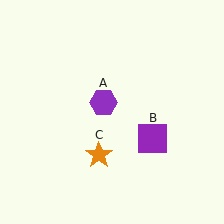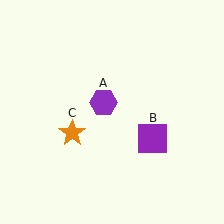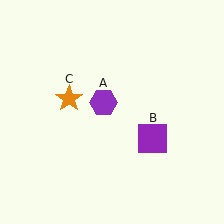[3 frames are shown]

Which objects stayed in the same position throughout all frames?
Purple hexagon (object A) and purple square (object B) remained stationary.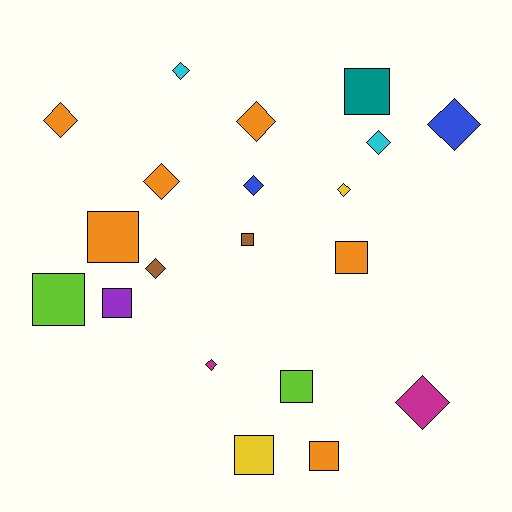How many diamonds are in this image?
There are 11 diamonds.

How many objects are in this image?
There are 20 objects.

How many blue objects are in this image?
There are 2 blue objects.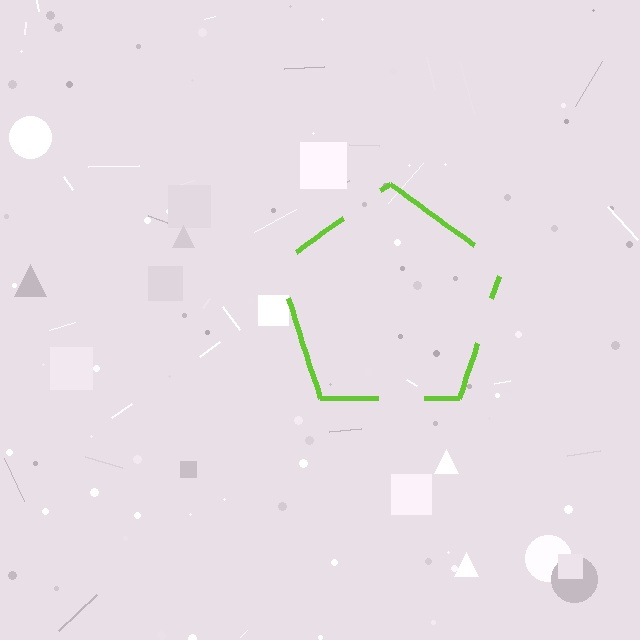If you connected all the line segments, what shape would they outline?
They would outline a pentagon.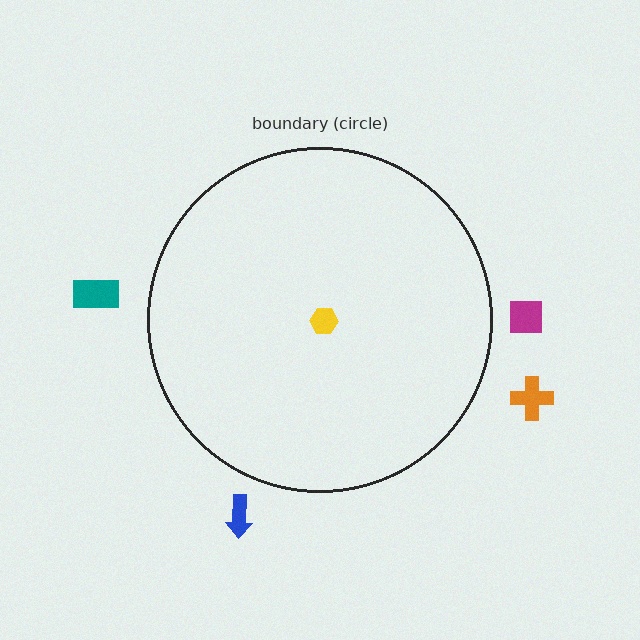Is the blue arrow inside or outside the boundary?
Outside.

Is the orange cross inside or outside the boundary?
Outside.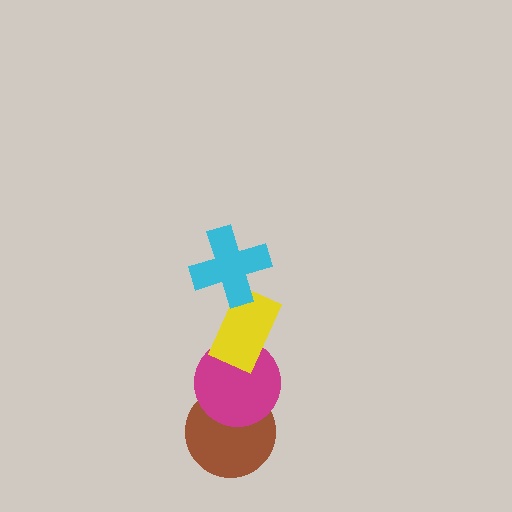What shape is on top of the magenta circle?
The yellow rectangle is on top of the magenta circle.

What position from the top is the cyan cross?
The cyan cross is 1st from the top.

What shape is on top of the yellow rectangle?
The cyan cross is on top of the yellow rectangle.